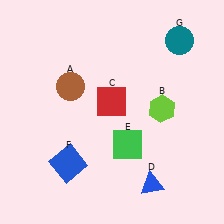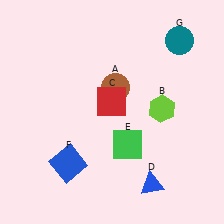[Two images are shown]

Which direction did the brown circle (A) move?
The brown circle (A) moved right.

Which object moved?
The brown circle (A) moved right.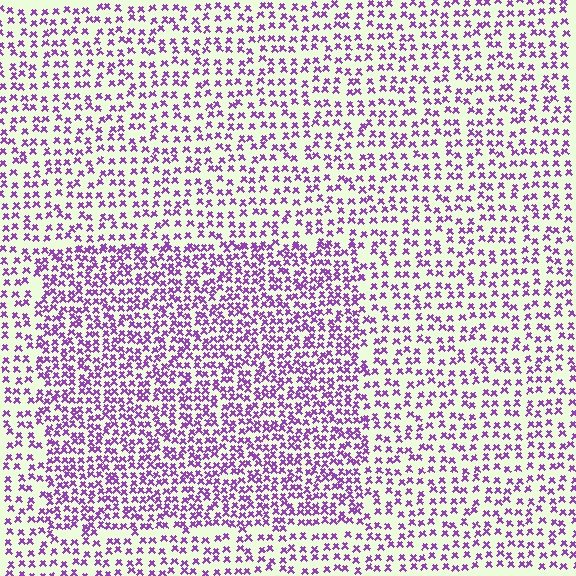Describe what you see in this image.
The image contains small purple elements arranged at two different densities. A rectangle-shaped region is visible where the elements are more densely packed than the surrounding area.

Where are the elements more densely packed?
The elements are more densely packed inside the rectangle boundary.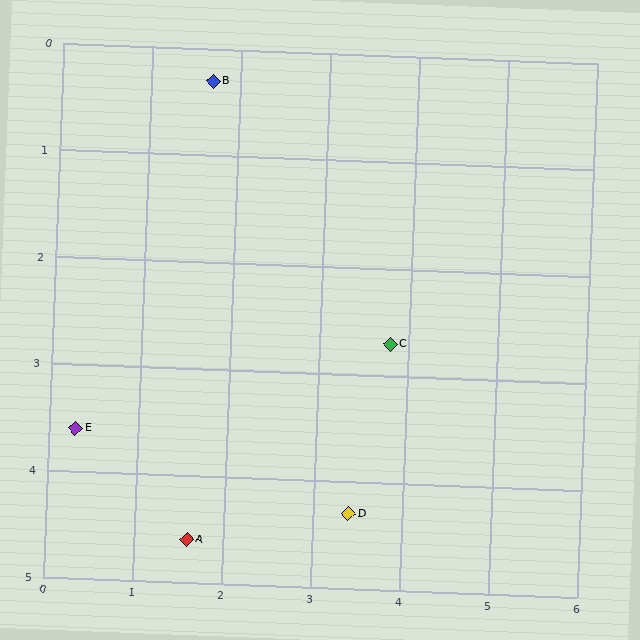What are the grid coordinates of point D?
Point D is at approximately (3.4, 4.3).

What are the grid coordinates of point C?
Point C is at approximately (3.8, 2.7).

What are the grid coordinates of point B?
Point B is at approximately (1.7, 0.3).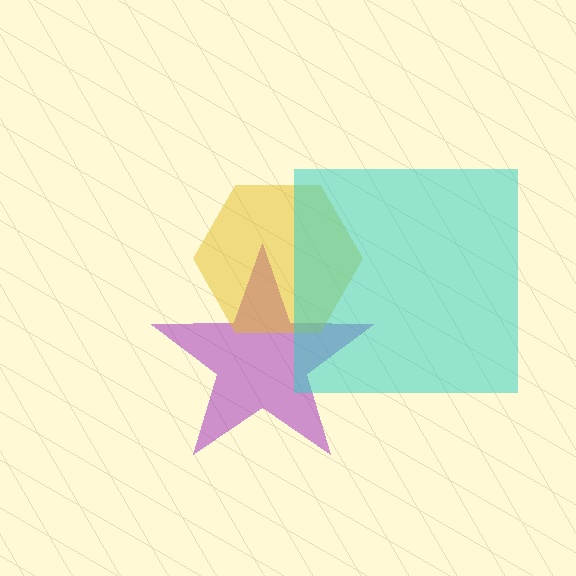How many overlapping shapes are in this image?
There are 3 overlapping shapes in the image.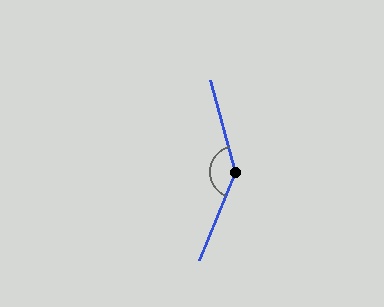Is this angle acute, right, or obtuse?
It is obtuse.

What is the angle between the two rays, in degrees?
Approximately 142 degrees.